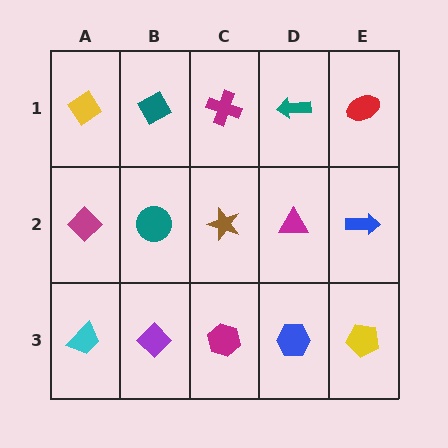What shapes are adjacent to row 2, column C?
A magenta cross (row 1, column C), a magenta hexagon (row 3, column C), a teal circle (row 2, column B), a magenta triangle (row 2, column D).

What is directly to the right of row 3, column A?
A purple diamond.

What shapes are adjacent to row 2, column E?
A red ellipse (row 1, column E), a yellow pentagon (row 3, column E), a magenta triangle (row 2, column D).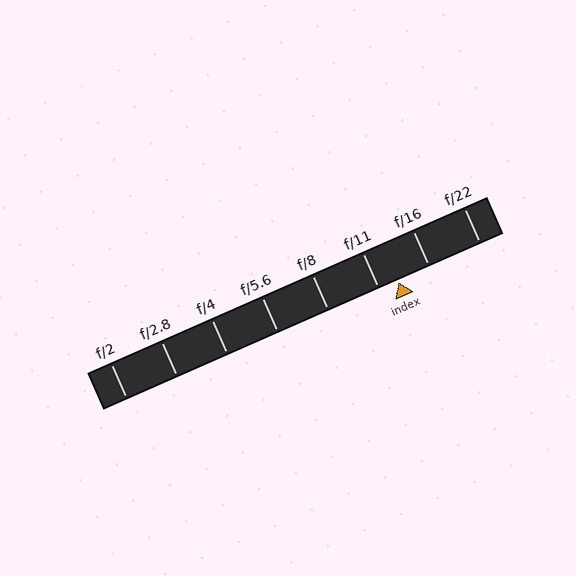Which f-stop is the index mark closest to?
The index mark is closest to f/11.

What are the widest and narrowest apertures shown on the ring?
The widest aperture shown is f/2 and the narrowest is f/22.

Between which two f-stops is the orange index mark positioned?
The index mark is between f/11 and f/16.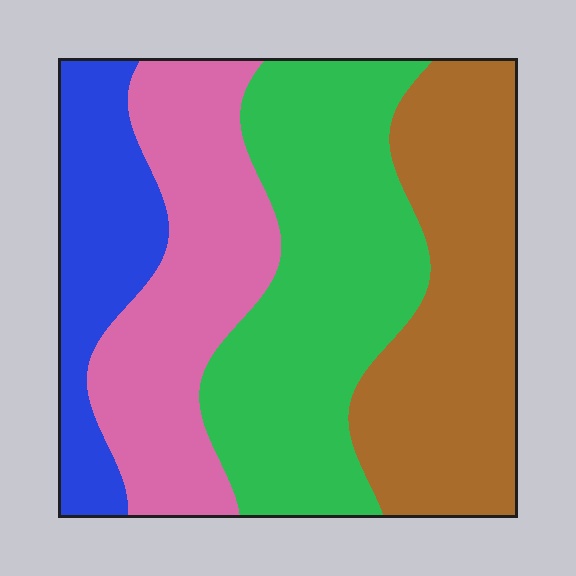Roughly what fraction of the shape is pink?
Pink takes up about one quarter (1/4) of the shape.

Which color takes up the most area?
Green, at roughly 35%.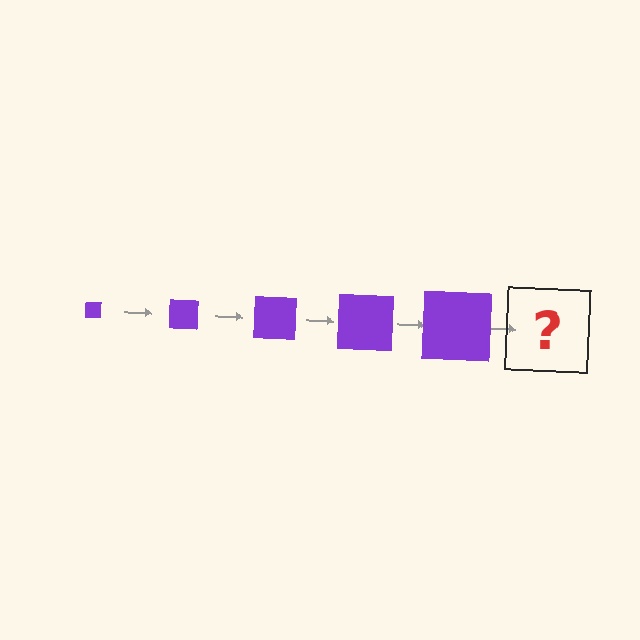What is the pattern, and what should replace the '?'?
The pattern is that the square gets progressively larger each step. The '?' should be a purple square, larger than the previous one.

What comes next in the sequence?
The next element should be a purple square, larger than the previous one.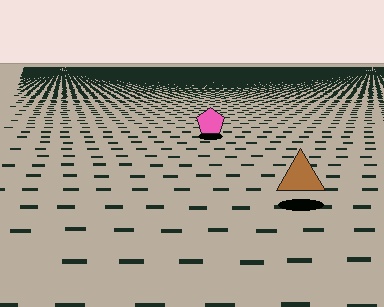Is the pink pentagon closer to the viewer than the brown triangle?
No. The brown triangle is closer — you can tell from the texture gradient: the ground texture is coarser near it.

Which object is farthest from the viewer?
The pink pentagon is farthest from the viewer. It appears smaller and the ground texture around it is denser.